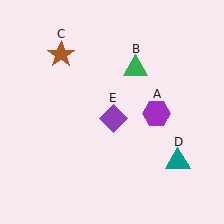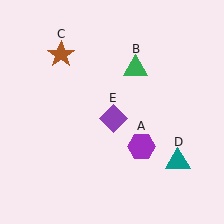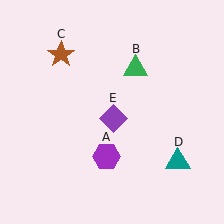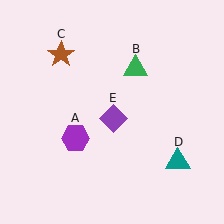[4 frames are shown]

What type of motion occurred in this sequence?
The purple hexagon (object A) rotated clockwise around the center of the scene.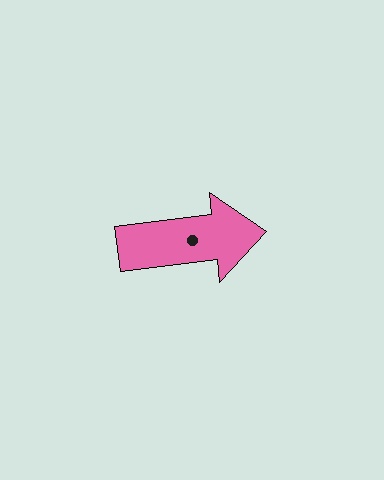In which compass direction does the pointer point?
East.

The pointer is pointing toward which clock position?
Roughly 3 o'clock.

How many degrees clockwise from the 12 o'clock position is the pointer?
Approximately 83 degrees.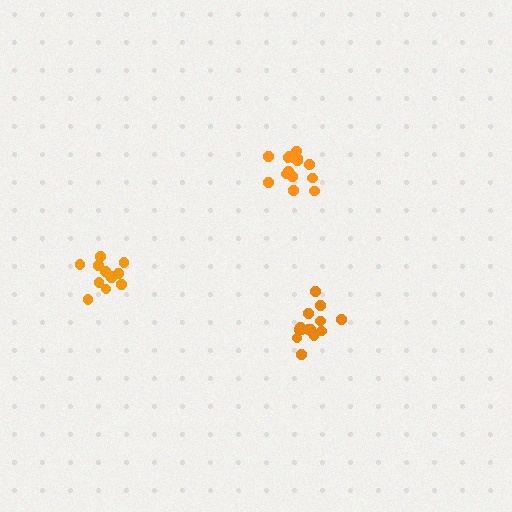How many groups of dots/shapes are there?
There are 3 groups.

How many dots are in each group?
Group 1: 15 dots, Group 2: 15 dots, Group 3: 12 dots (42 total).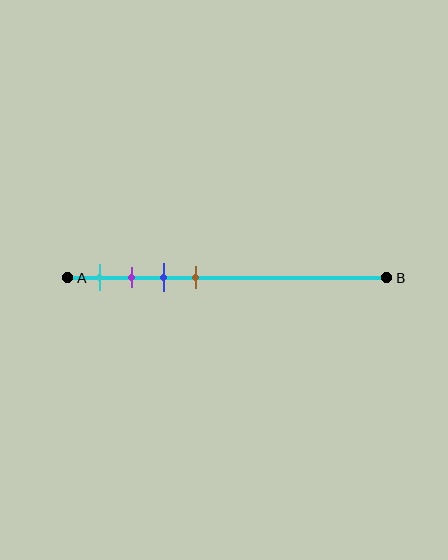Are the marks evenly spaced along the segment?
Yes, the marks are approximately evenly spaced.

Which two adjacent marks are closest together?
The purple and blue marks are the closest adjacent pair.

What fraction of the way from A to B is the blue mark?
The blue mark is approximately 30% (0.3) of the way from A to B.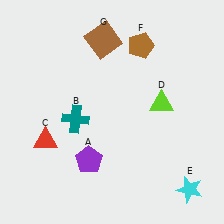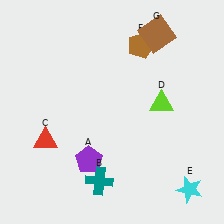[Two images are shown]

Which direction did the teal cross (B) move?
The teal cross (B) moved down.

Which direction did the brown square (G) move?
The brown square (G) moved right.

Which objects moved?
The objects that moved are: the teal cross (B), the brown square (G).